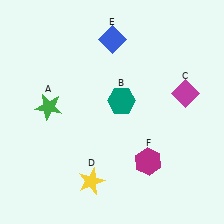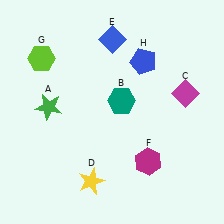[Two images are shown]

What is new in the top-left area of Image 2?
A lime hexagon (G) was added in the top-left area of Image 2.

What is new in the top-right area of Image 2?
A blue pentagon (H) was added in the top-right area of Image 2.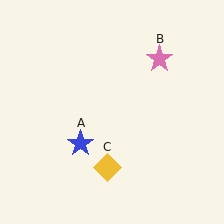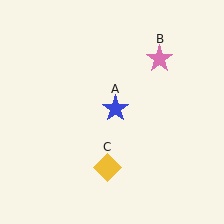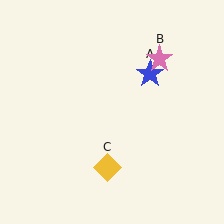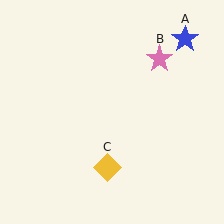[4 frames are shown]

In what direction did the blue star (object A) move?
The blue star (object A) moved up and to the right.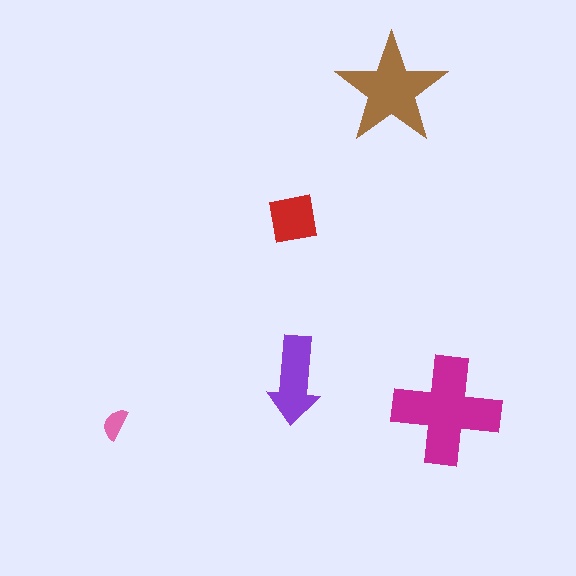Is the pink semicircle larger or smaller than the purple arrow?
Smaller.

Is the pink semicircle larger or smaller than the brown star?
Smaller.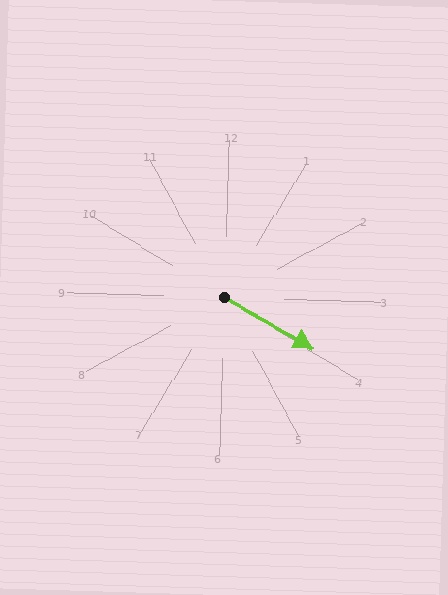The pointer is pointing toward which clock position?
Roughly 4 o'clock.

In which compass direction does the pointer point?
Southeast.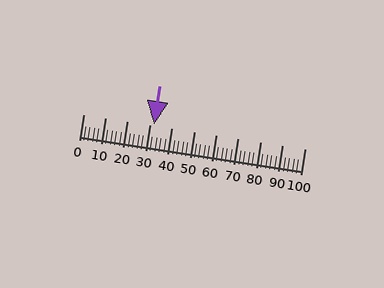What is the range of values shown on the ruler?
The ruler shows values from 0 to 100.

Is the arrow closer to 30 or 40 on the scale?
The arrow is closer to 30.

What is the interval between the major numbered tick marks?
The major tick marks are spaced 10 units apart.